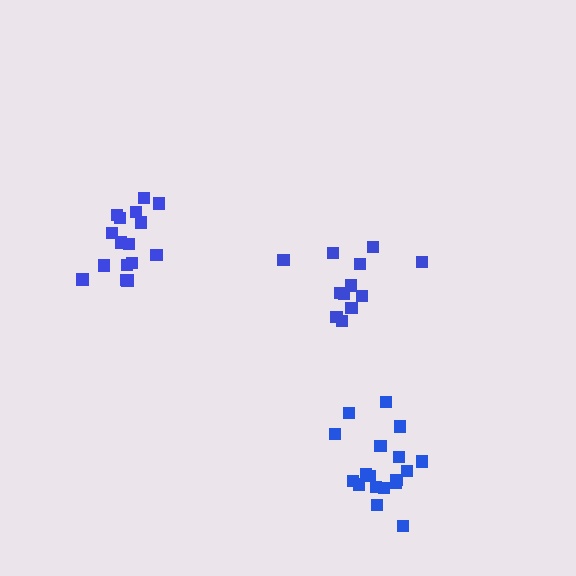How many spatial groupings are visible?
There are 3 spatial groupings.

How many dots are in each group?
Group 1: 12 dots, Group 2: 16 dots, Group 3: 18 dots (46 total).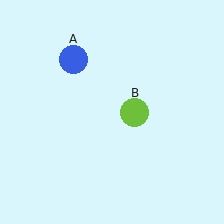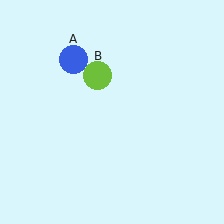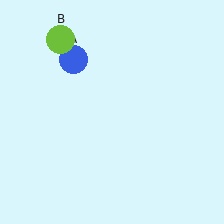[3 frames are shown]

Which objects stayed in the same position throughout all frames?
Blue circle (object A) remained stationary.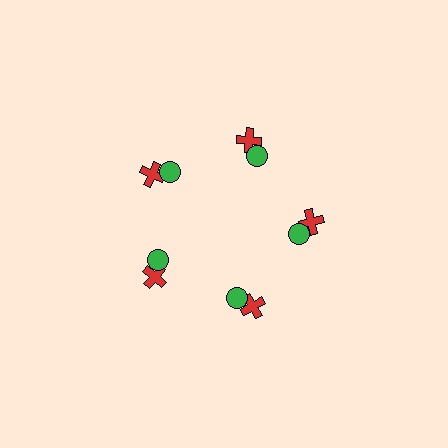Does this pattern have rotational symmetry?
Yes, this pattern has 5-fold rotational symmetry. It looks the same after rotating 72 degrees around the center.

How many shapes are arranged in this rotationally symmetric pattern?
There are 10 shapes, arranged in 5 groups of 2.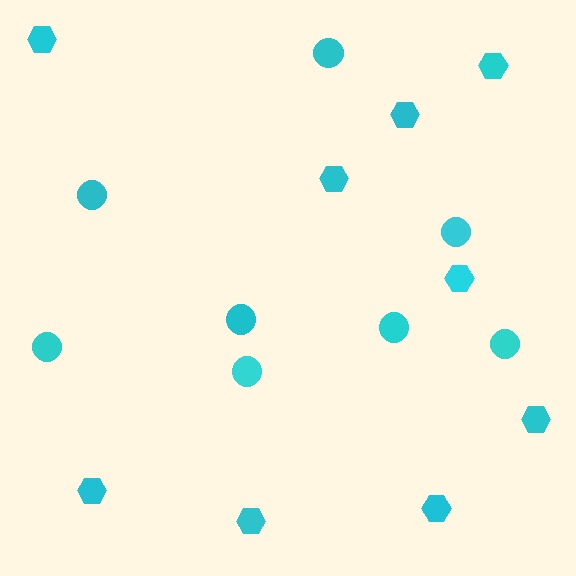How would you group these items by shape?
There are 2 groups: one group of circles (8) and one group of hexagons (9).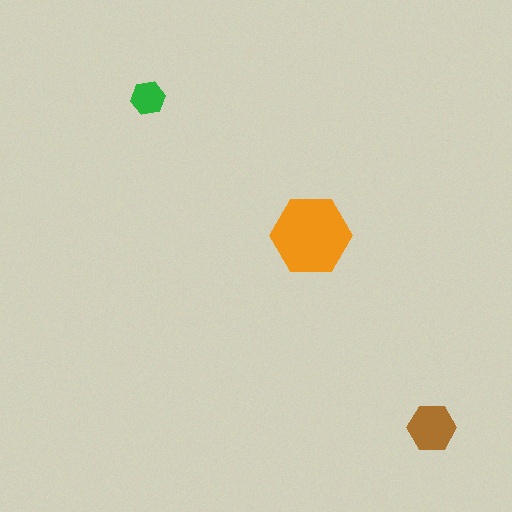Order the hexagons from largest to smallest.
the orange one, the brown one, the green one.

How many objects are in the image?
There are 3 objects in the image.